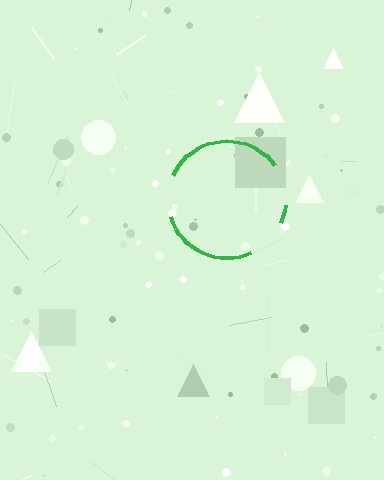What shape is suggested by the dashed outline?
The dashed outline suggests a circle.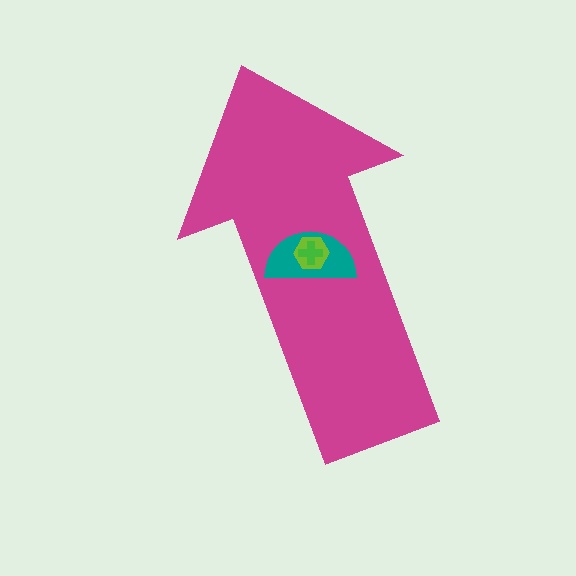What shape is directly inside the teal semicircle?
The lime hexagon.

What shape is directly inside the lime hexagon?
The green cross.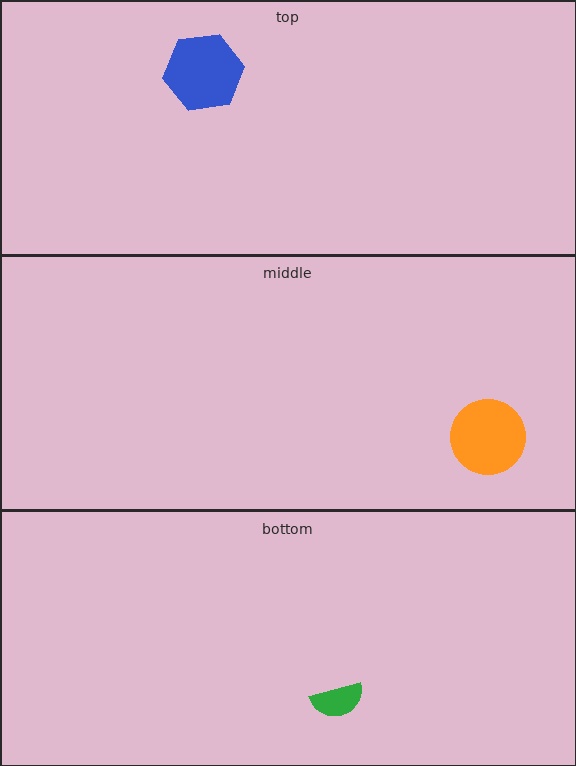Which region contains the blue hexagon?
The top region.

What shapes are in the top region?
The blue hexagon.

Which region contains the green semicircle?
The bottom region.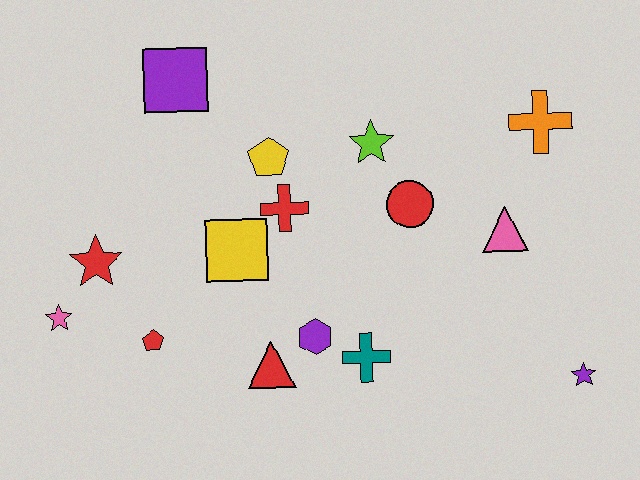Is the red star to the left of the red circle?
Yes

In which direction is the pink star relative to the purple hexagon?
The pink star is to the left of the purple hexagon.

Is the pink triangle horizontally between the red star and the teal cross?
No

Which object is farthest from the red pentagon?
The orange cross is farthest from the red pentagon.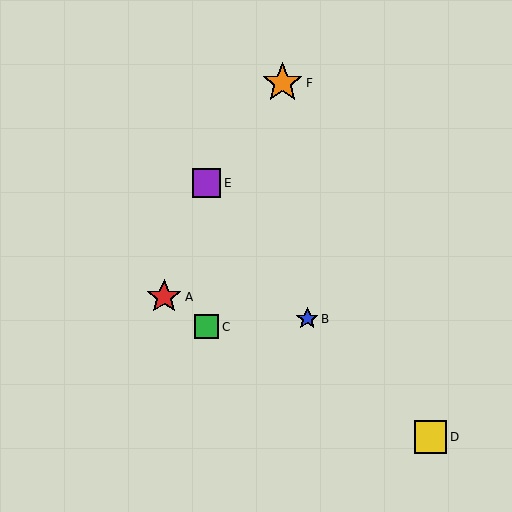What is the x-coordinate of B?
Object B is at x≈307.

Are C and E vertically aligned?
Yes, both are at x≈206.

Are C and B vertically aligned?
No, C is at x≈206 and B is at x≈307.